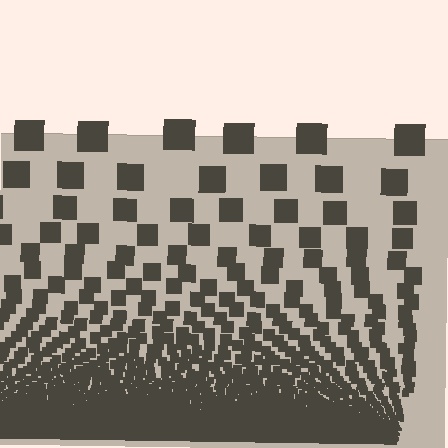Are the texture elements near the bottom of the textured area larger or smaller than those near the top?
Smaller. The gradient is inverted — elements near the bottom are smaller and denser.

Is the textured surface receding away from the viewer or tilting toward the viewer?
The surface appears to tilt toward the viewer. Texture elements get larger and sparser toward the top.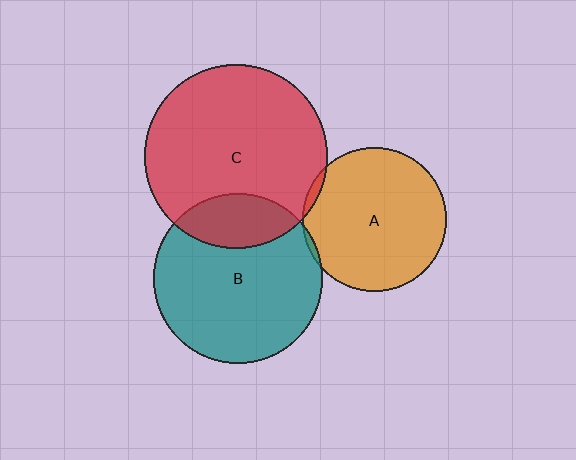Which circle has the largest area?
Circle C (red).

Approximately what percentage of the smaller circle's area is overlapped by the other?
Approximately 5%.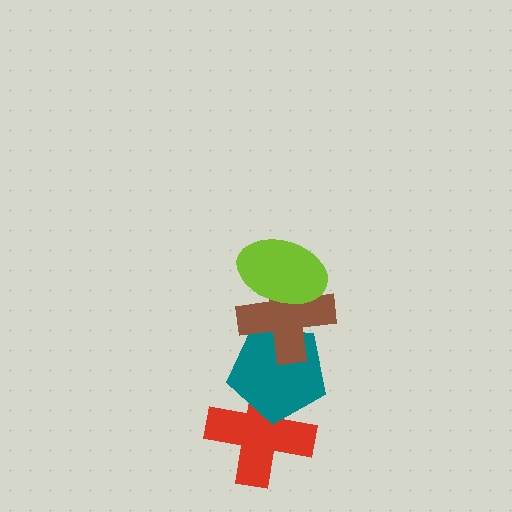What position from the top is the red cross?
The red cross is 4th from the top.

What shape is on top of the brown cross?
The lime ellipse is on top of the brown cross.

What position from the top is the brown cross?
The brown cross is 2nd from the top.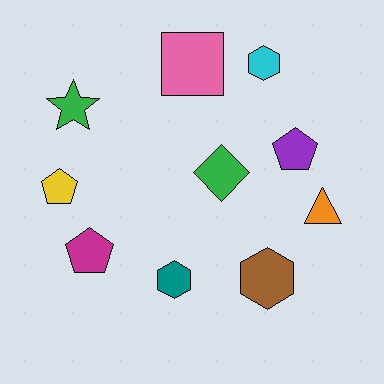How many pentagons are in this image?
There are 3 pentagons.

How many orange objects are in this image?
There is 1 orange object.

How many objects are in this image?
There are 10 objects.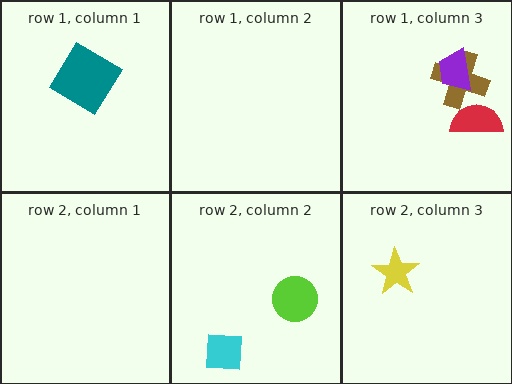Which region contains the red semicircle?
The row 1, column 3 region.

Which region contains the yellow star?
The row 2, column 3 region.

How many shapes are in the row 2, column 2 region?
2.